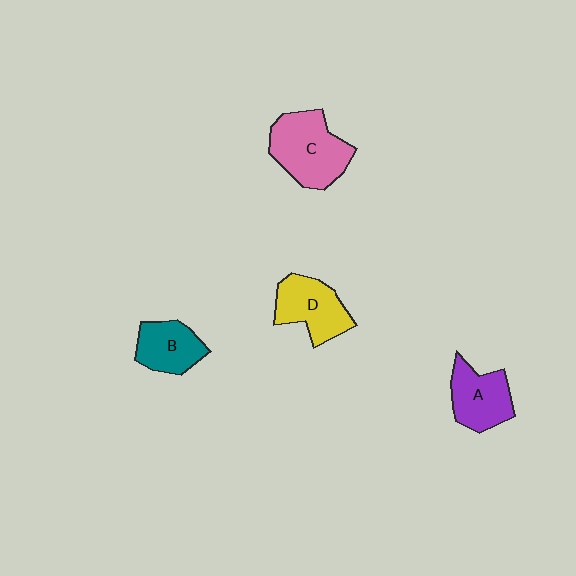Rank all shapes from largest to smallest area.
From largest to smallest: C (pink), D (yellow), A (purple), B (teal).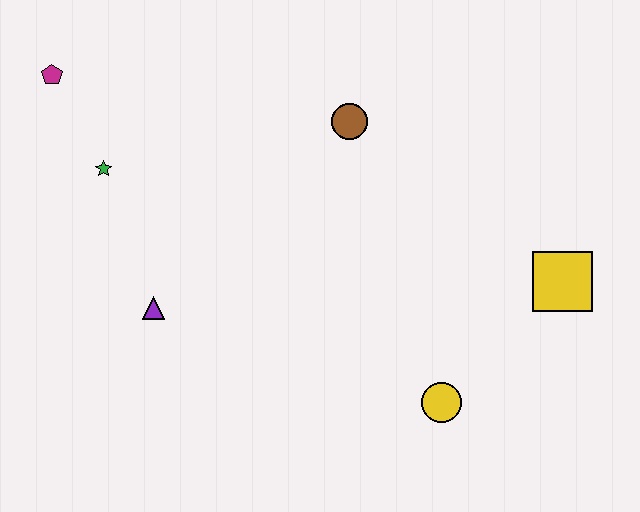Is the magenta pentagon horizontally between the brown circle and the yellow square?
No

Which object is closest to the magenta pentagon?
The green star is closest to the magenta pentagon.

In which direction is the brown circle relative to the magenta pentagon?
The brown circle is to the right of the magenta pentagon.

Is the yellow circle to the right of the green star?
Yes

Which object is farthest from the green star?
The yellow square is farthest from the green star.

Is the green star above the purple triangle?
Yes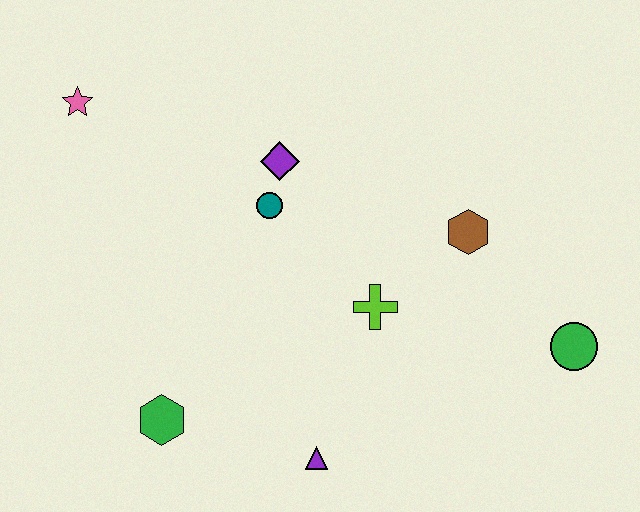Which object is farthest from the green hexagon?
The green circle is farthest from the green hexagon.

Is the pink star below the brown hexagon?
No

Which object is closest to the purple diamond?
The teal circle is closest to the purple diamond.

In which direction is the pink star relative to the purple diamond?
The pink star is to the left of the purple diamond.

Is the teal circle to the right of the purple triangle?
No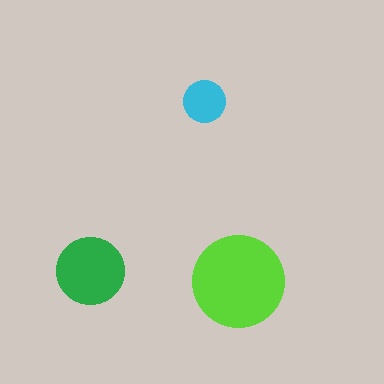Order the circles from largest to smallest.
the lime one, the green one, the cyan one.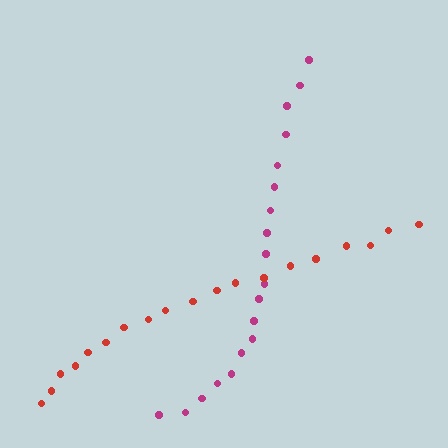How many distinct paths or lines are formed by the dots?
There are 2 distinct paths.